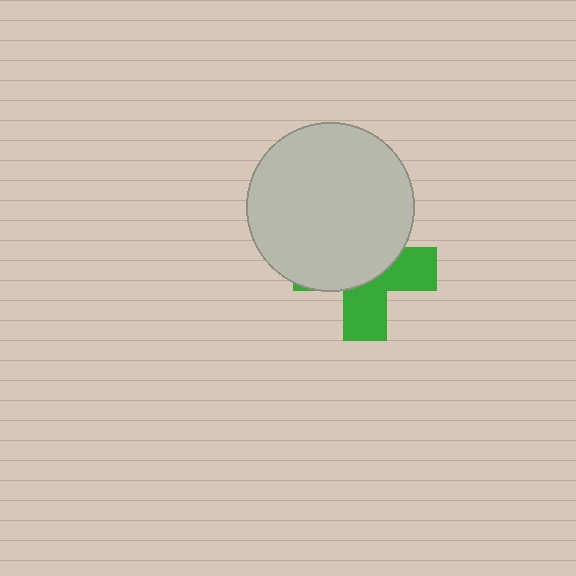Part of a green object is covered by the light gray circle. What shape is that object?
It is a cross.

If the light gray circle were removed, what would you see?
You would see the complete green cross.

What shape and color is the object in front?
The object in front is a light gray circle.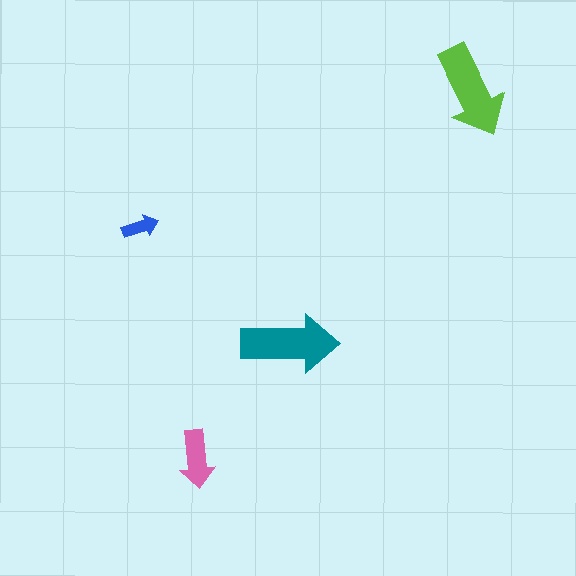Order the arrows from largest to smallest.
the teal one, the lime one, the pink one, the blue one.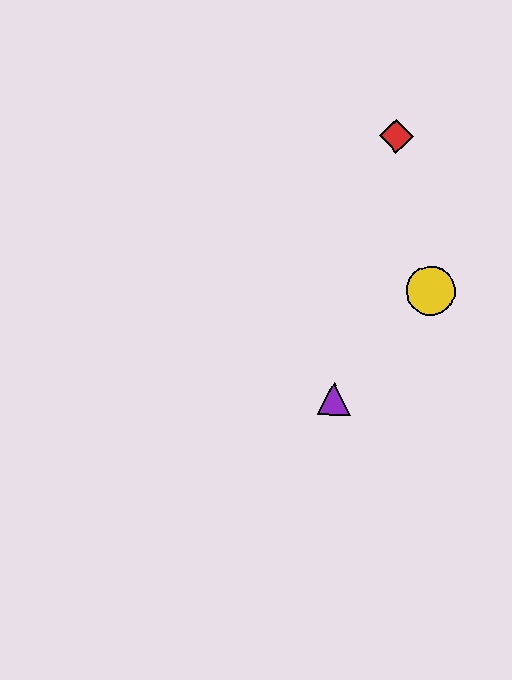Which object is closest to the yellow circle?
The purple triangle is closest to the yellow circle.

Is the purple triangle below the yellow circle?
Yes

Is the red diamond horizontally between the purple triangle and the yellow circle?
Yes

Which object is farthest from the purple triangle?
The red diamond is farthest from the purple triangle.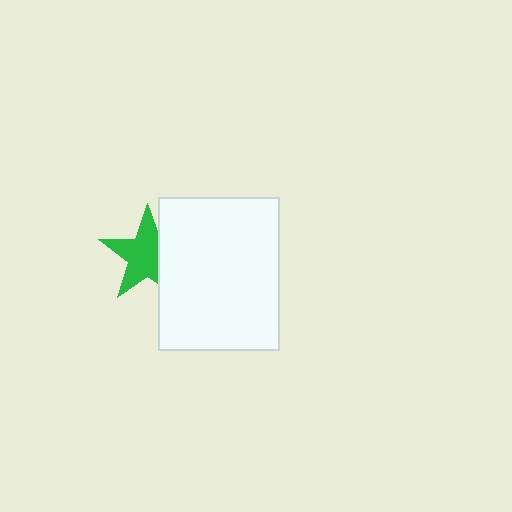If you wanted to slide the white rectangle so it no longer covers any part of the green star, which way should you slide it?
Slide it right — that is the most direct way to separate the two shapes.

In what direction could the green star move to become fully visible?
The green star could move left. That would shift it out from behind the white rectangle entirely.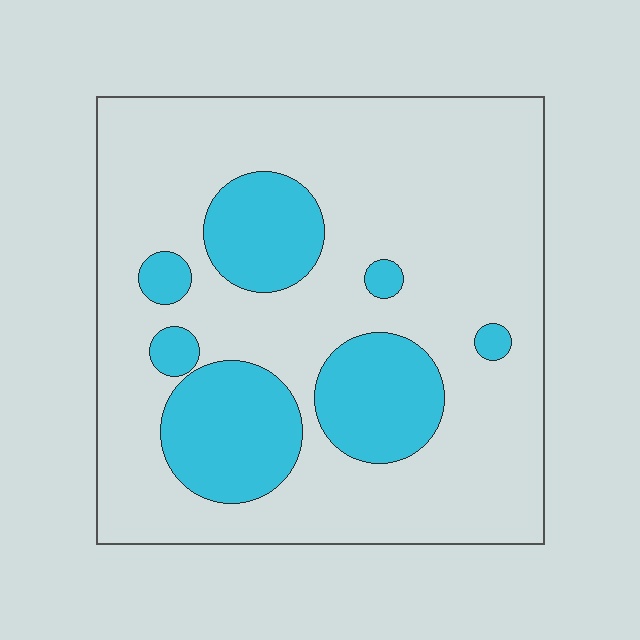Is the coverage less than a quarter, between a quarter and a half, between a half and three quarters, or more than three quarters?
Less than a quarter.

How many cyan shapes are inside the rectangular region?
7.